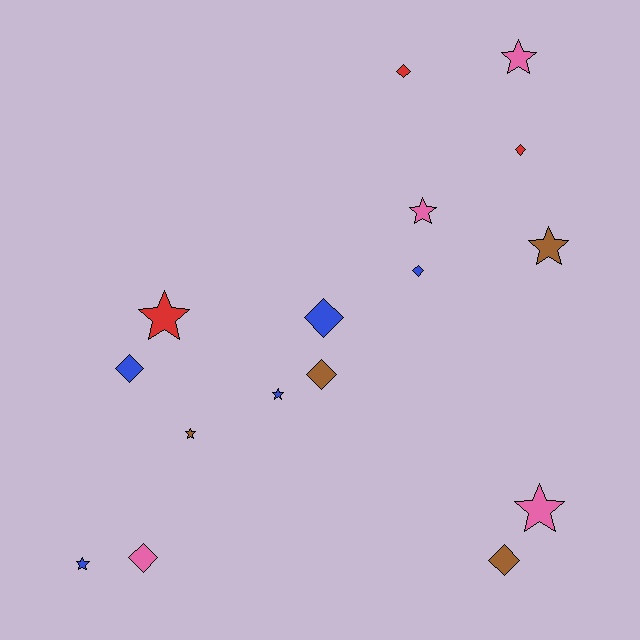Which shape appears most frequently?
Star, with 8 objects.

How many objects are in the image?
There are 16 objects.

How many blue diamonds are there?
There are 3 blue diamonds.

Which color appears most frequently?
Blue, with 5 objects.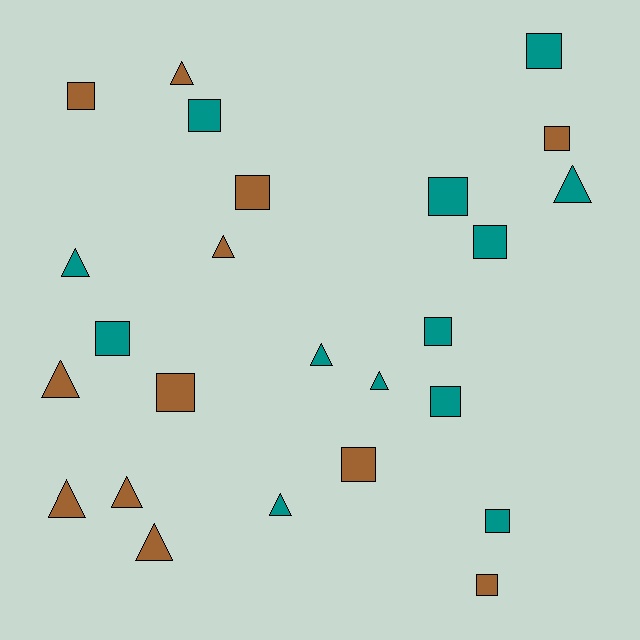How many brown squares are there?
There are 6 brown squares.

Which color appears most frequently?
Teal, with 13 objects.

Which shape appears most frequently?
Square, with 14 objects.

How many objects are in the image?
There are 25 objects.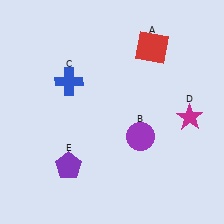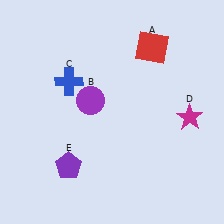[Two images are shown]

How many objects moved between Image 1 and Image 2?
1 object moved between the two images.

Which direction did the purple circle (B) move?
The purple circle (B) moved left.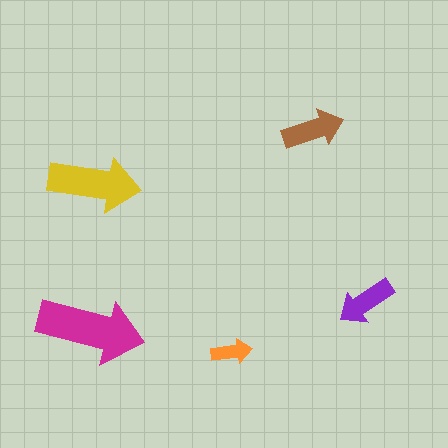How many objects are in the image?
There are 5 objects in the image.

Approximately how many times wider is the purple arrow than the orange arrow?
About 1.5 times wider.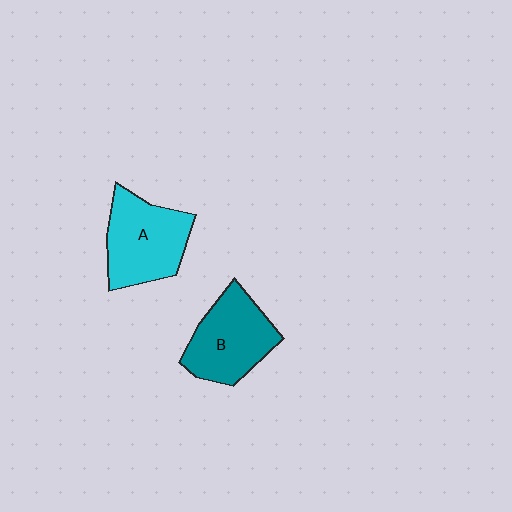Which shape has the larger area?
Shape A (cyan).